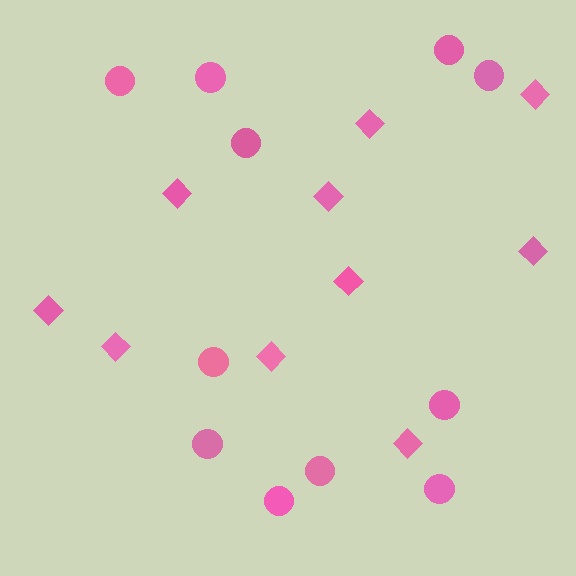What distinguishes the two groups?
There are 2 groups: one group of diamonds (10) and one group of circles (11).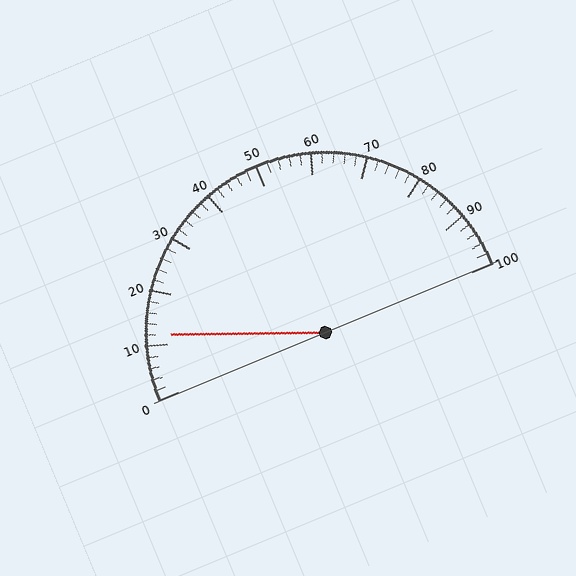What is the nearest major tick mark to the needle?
The nearest major tick mark is 10.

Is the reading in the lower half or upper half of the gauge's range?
The reading is in the lower half of the range (0 to 100).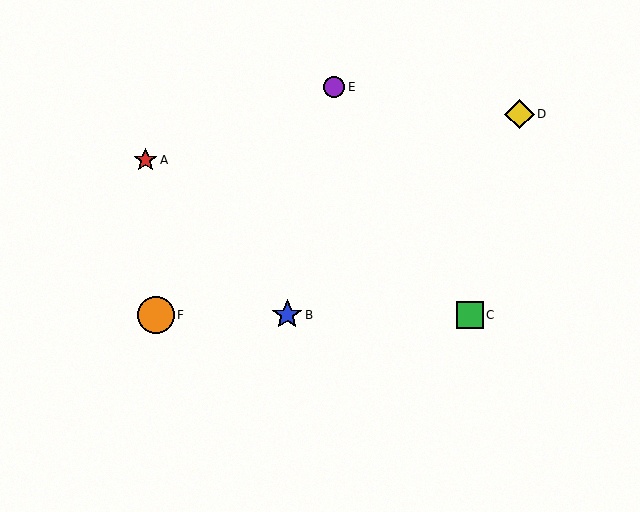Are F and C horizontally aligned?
Yes, both are at y≈315.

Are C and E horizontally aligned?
No, C is at y≈315 and E is at y≈87.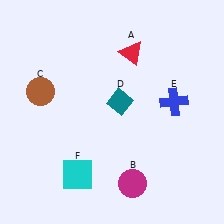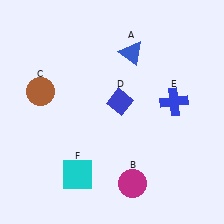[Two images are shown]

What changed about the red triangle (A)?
In Image 1, A is red. In Image 2, it changed to blue.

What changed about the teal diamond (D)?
In Image 1, D is teal. In Image 2, it changed to blue.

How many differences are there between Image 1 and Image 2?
There are 2 differences between the two images.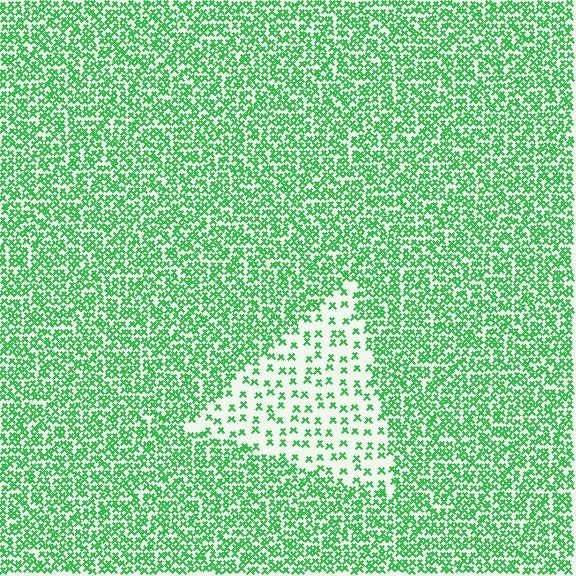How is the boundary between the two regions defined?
The boundary is defined by a change in element density (approximately 2.8x ratio). All elements are the same color, size, and shape.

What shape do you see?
I see a triangle.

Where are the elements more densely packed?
The elements are more densely packed outside the triangle boundary.